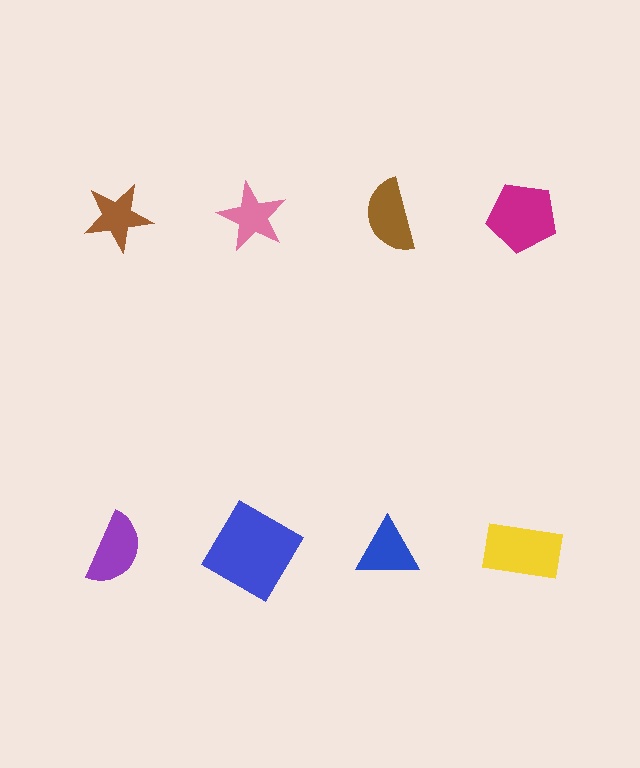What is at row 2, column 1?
A purple semicircle.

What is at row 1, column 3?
A brown semicircle.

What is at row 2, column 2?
A blue diamond.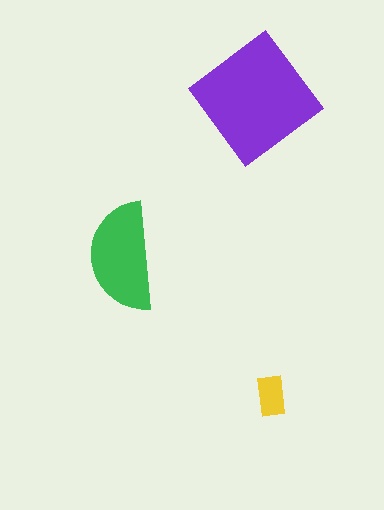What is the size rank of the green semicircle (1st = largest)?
2nd.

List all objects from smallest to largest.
The yellow rectangle, the green semicircle, the purple diamond.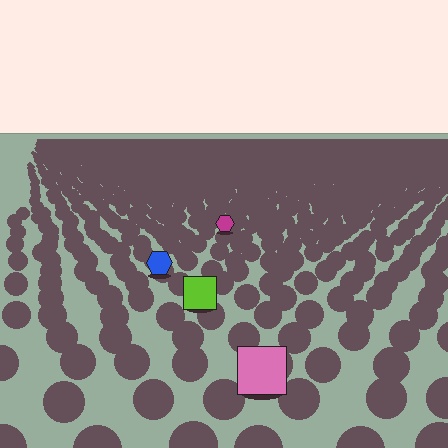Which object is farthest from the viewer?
The magenta hexagon is farthest from the viewer. It appears smaller and the ground texture around it is denser.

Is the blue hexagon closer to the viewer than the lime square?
No. The lime square is closer — you can tell from the texture gradient: the ground texture is coarser near it.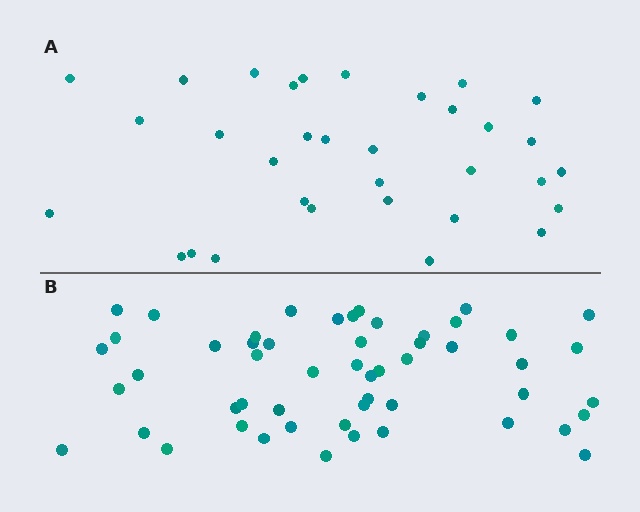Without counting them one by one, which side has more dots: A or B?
Region B (the bottom region) has more dots.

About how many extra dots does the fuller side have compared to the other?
Region B has approximately 20 more dots than region A.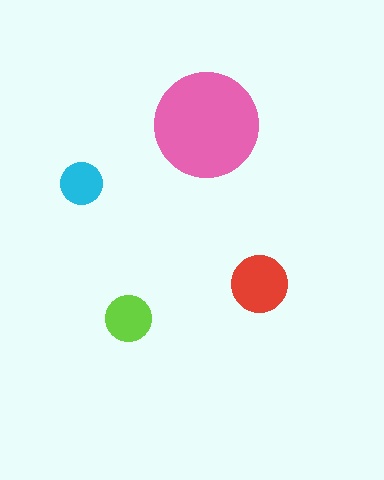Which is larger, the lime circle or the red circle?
The red one.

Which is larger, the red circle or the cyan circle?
The red one.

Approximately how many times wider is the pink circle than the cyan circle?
About 2.5 times wider.